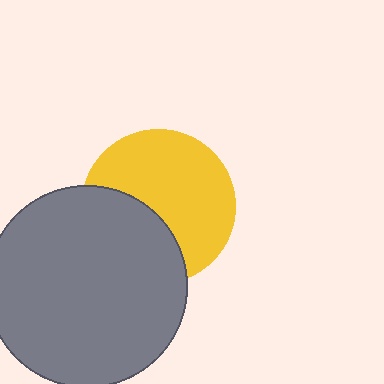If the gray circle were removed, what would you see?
You would see the complete yellow circle.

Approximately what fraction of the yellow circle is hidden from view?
Roughly 37% of the yellow circle is hidden behind the gray circle.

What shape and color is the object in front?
The object in front is a gray circle.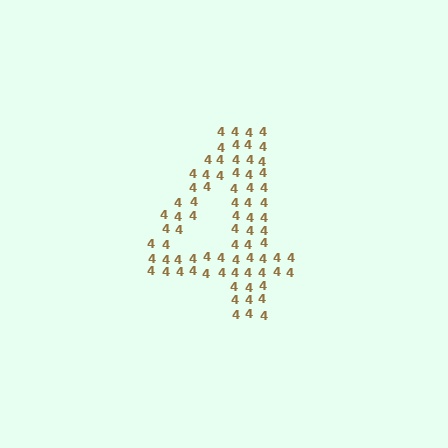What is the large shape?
The large shape is the digit 4.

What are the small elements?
The small elements are digit 4's.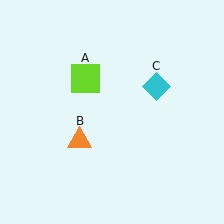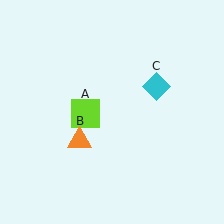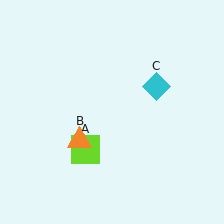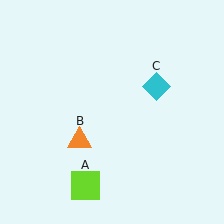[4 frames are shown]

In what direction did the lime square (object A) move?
The lime square (object A) moved down.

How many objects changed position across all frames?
1 object changed position: lime square (object A).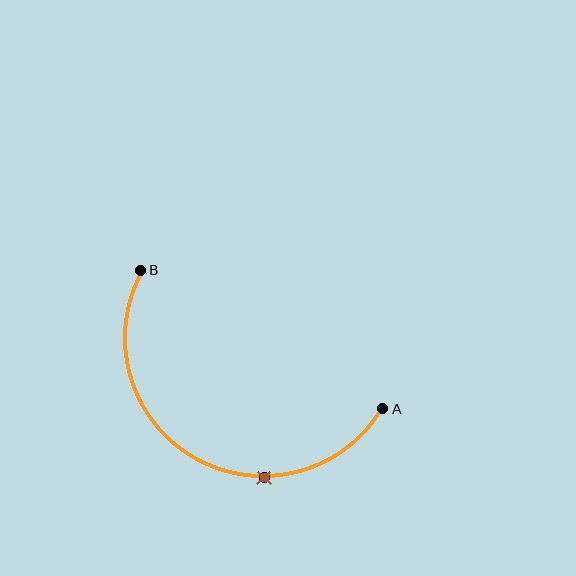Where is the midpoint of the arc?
The arc midpoint is the point on the curve farthest from the straight line joining A and B. It sits below that line.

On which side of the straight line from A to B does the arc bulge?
The arc bulges below the straight line connecting A and B.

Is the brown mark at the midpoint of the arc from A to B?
No. The brown mark lies on the arc but is closer to endpoint A. The arc midpoint would be at the point on the curve equidistant along the arc from both A and B.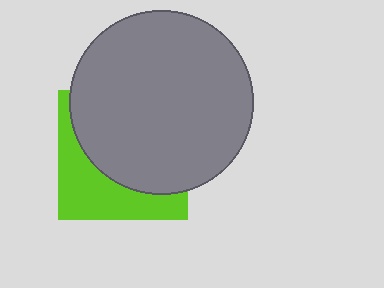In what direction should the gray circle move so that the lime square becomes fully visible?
The gray circle should move toward the upper-right. That is the shortest direction to clear the overlap and leave the lime square fully visible.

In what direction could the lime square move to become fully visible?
The lime square could move toward the lower-left. That would shift it out from behind the gray circle entirely.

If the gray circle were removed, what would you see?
You would see the complete lime square.